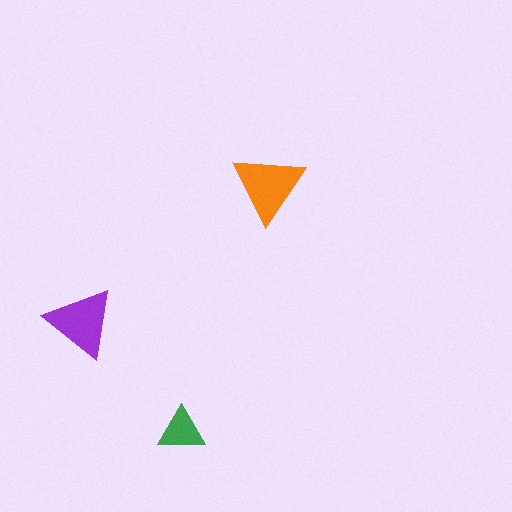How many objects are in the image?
There are 3 objects in the image.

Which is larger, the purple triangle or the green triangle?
The purple one.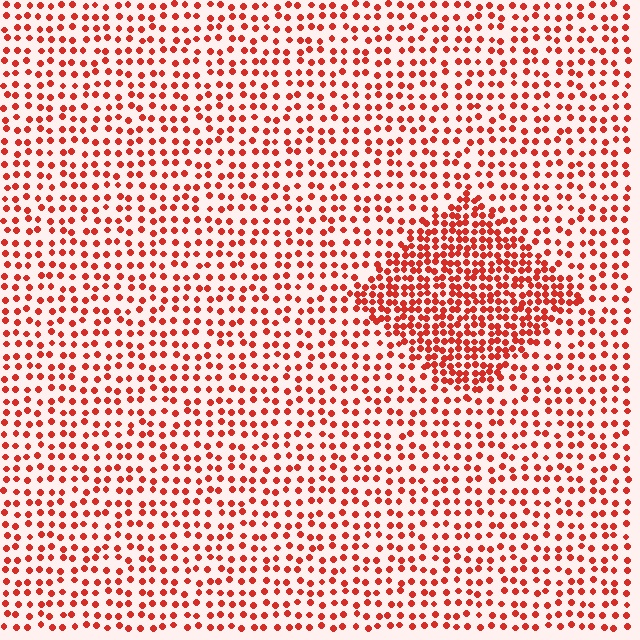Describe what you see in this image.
The image contains small red elements arranged at two different densities. A diamond-shaped region is visible where the elements are more densely packed than the surrounding area.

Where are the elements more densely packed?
The elements are more densely packed inside the diamond boundary.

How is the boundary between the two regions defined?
The boundary is defined by a change in element density (approximately 2.1x ratio). All elements are the same color, size, and shape.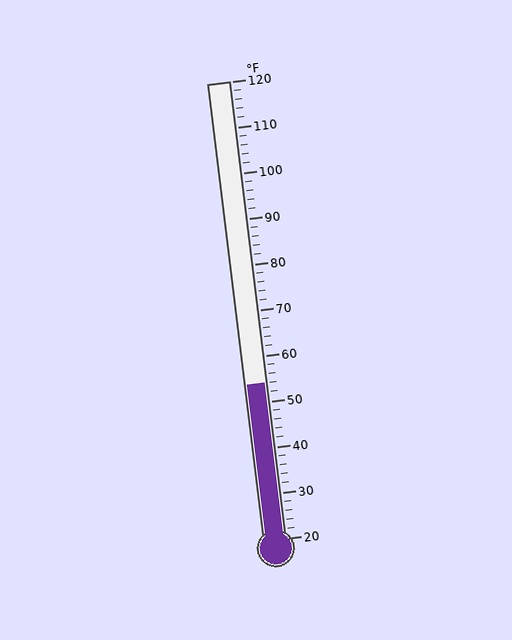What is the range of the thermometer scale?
The thermometer scale ranges from 20°F to 120°F.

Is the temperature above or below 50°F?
The temperature is above 50°F.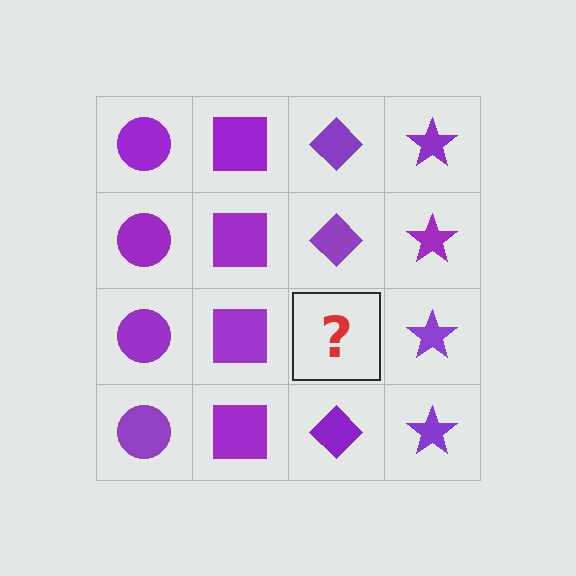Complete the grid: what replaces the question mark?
The question mark should be replaced with a purple diamond.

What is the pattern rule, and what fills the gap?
The rule is that each column has a consistent shape. The gap should be filled with a purple diamond.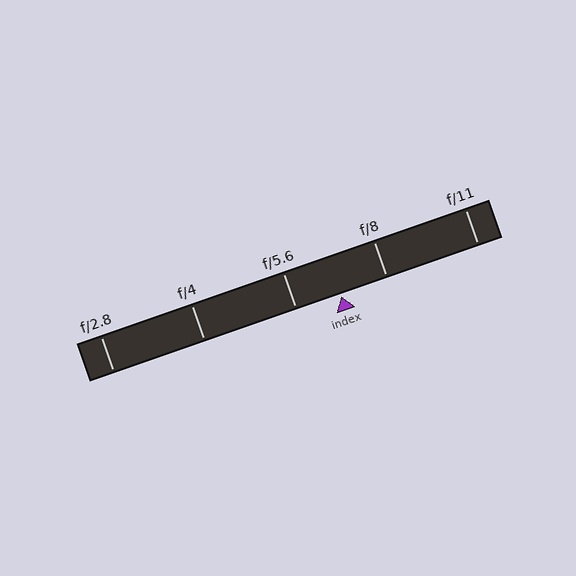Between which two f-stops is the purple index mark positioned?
The index mark is between f/5.6 and f/8.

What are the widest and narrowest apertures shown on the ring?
The widest aperture shown is f/2.8 and the narrowest is f/11.